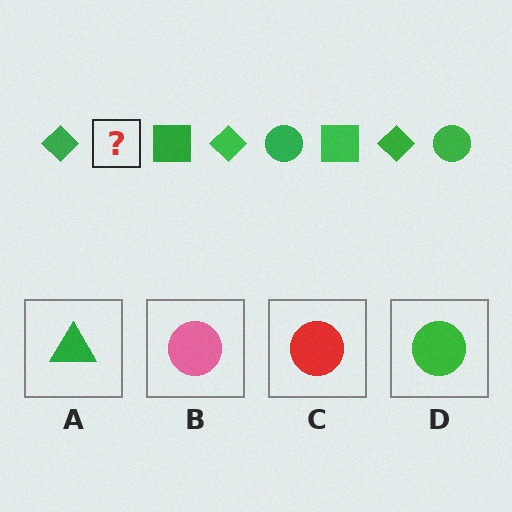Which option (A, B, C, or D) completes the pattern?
D.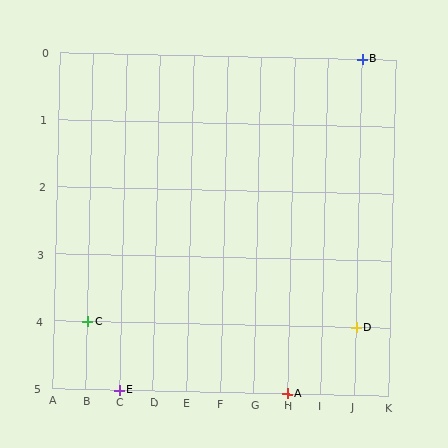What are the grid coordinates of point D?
Point D is at grid coordinates (J, 4).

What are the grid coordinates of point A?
Point A is at grid coordinates (H, 5).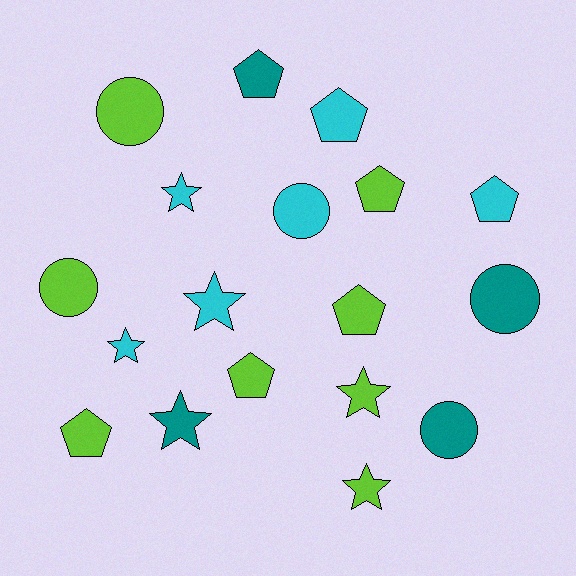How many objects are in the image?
There are 18 objects.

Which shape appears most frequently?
Pentagon, with 7 objects.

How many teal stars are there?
There is 1 teal star.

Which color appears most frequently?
Lime, with 8 objects.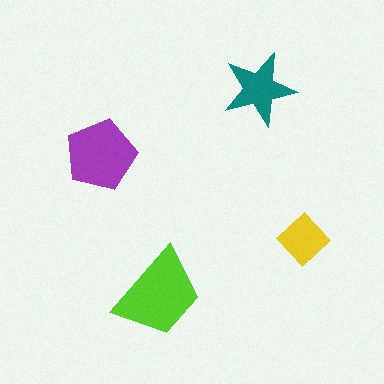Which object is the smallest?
The yellow diamond.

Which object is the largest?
The lime trapezoid.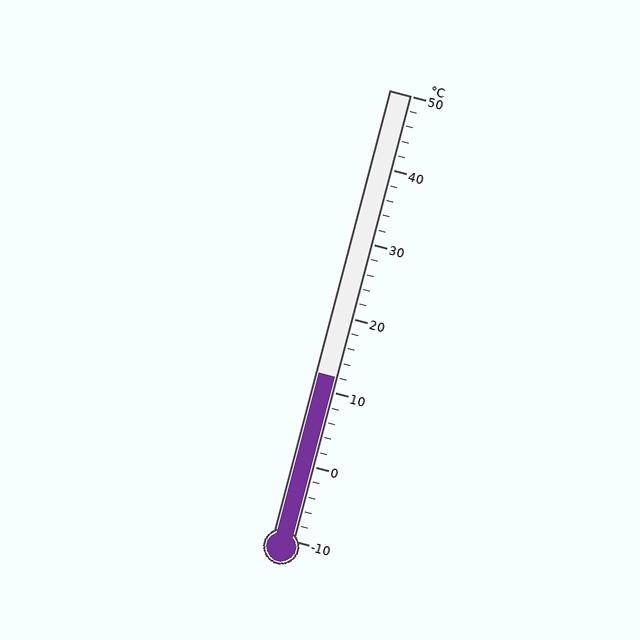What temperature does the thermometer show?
The thermometer shows approximately 12°C.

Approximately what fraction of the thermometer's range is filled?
The thermometer is filled to approximately 35% of its range.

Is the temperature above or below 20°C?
The temperature is below 20°C.